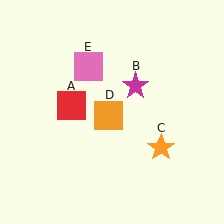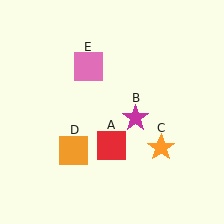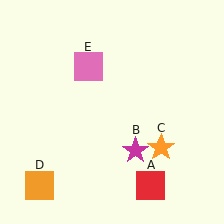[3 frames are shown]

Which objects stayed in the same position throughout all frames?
Orange star (object C) and pink square (object E) remained stationary.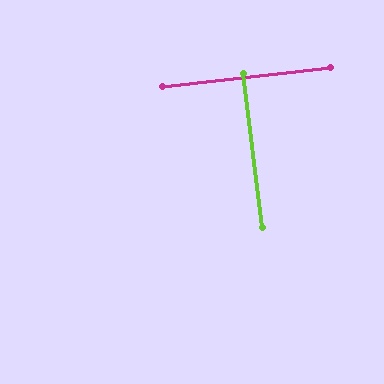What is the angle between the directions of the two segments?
Approximately 89 degrees.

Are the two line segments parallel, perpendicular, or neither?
Perpendicular — they meet at approximately 89°.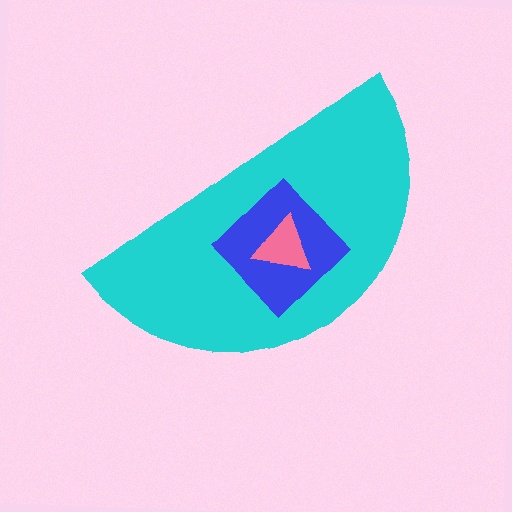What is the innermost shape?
The pink triangle.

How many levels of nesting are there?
3.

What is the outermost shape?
The cyan semicircle.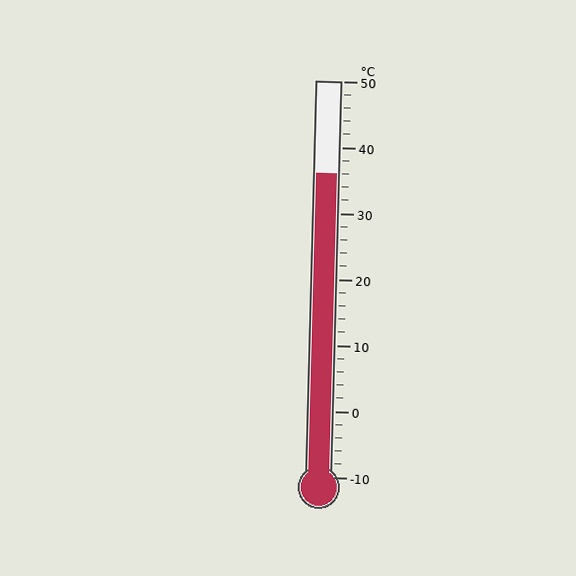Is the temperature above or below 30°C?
The temperature is above 30°C.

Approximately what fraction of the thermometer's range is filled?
The thermometer is filled to approximately 75% of its range.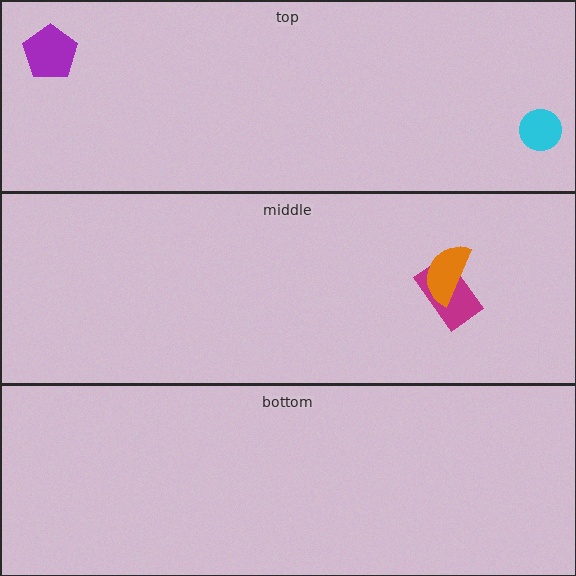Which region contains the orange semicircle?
The middle region.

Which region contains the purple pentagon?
The top region.